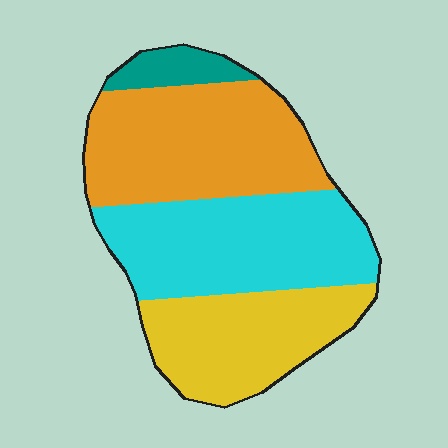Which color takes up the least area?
Teal, at roughly 5%.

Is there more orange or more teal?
Orange.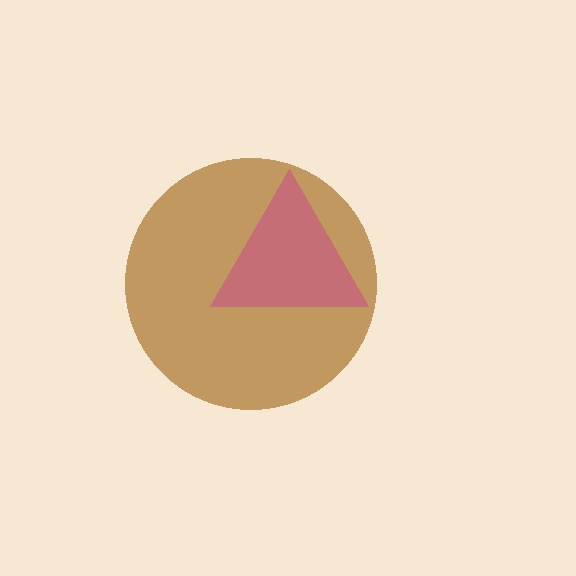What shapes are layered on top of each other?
The layered shapes are: a brown circle, a magenta triangle.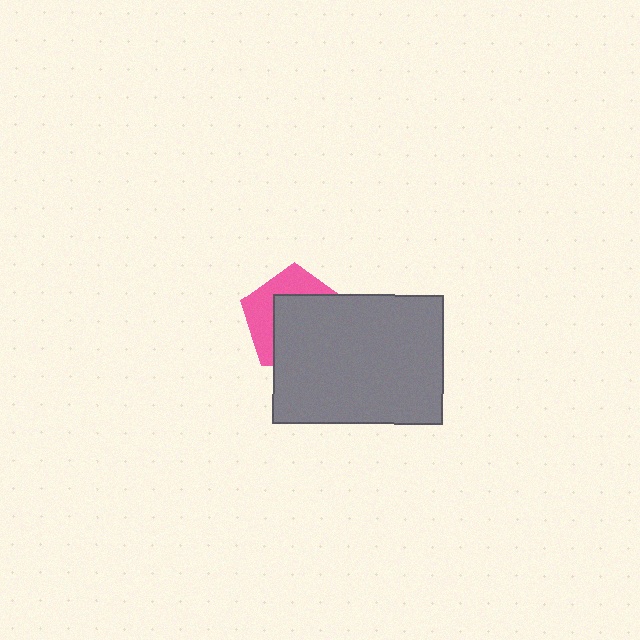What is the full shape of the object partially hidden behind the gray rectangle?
The partially hidden object is a pink pentagon.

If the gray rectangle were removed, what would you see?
You would see the complete pink pentagon.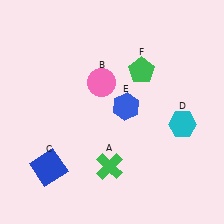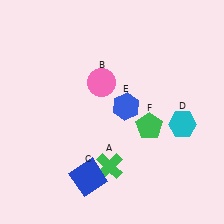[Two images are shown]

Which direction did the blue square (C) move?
The blue square (C) moved right.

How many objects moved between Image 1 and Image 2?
2 objects moved between the two images.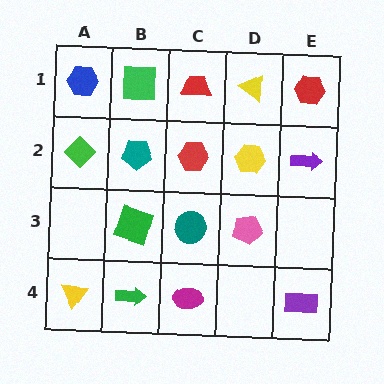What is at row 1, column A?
A blue hexagon.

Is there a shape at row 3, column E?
No, that cell is empty.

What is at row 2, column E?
A purple arrow.